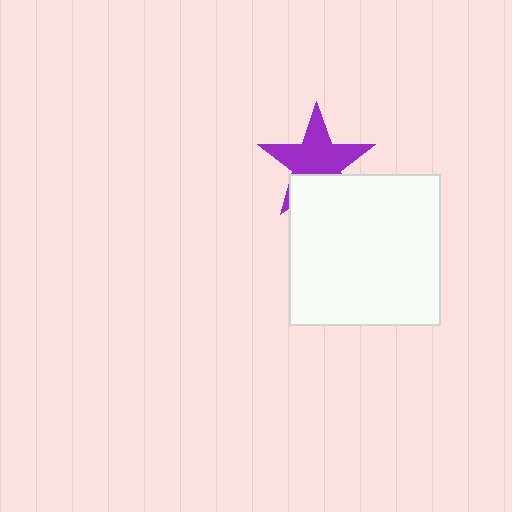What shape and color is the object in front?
The object in front is a white square.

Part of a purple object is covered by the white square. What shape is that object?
It is a star.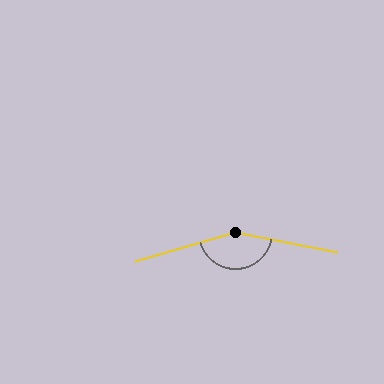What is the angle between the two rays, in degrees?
Approximately 153 degrees.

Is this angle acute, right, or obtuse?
It is obtuse.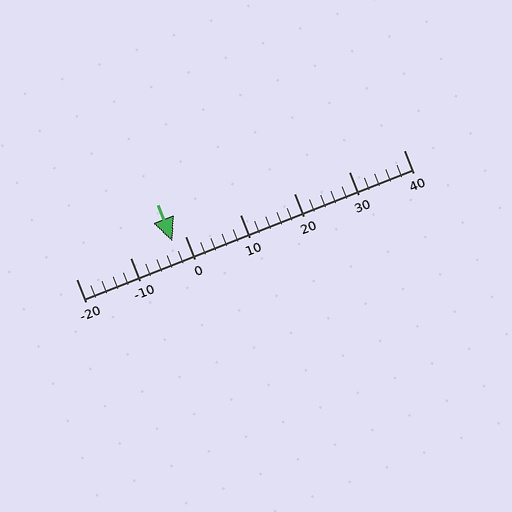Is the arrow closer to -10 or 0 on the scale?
The arrow is closer to 0.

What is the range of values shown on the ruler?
The ruler shows values from -20 to 40.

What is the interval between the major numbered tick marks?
The major tick marks are spaced 10 units apart.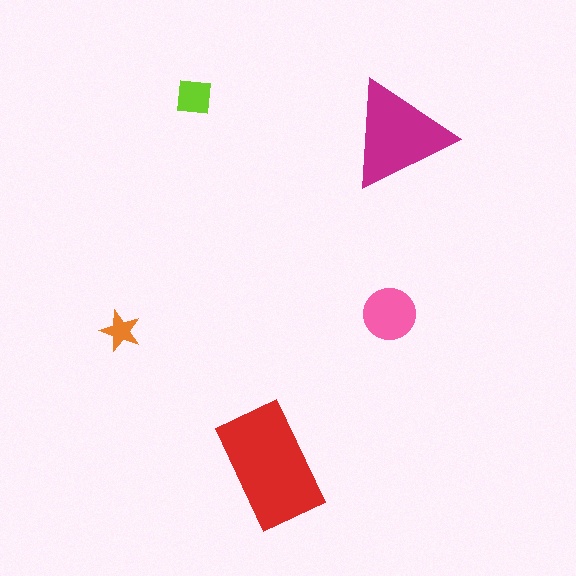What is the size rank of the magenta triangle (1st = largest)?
2nd.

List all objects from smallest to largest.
The orange star, the lime square, the pink circle, the magenta triangle, the red rectangle.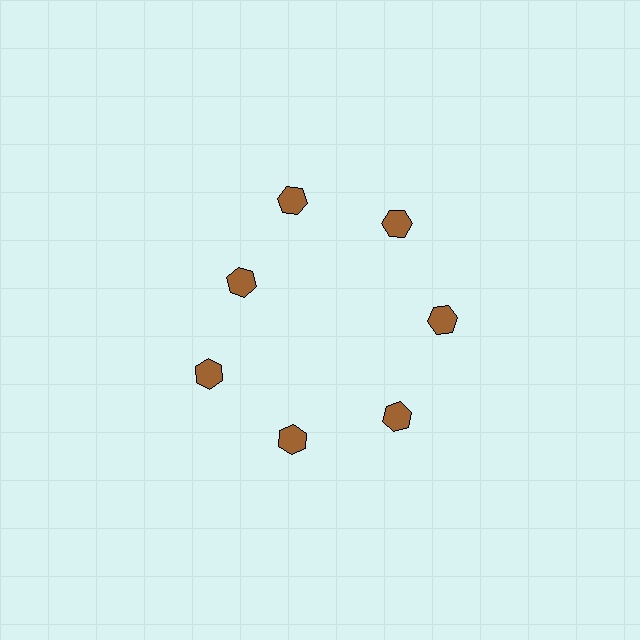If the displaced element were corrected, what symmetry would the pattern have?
It would have 7-fold rotational symmetry — the pattern would map onto itself every 51 degrees.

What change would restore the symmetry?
The symmetry would be restored by moving it outward, back onto the ring so that all 7 hexagons sit at equal angles and equal distance from the center.